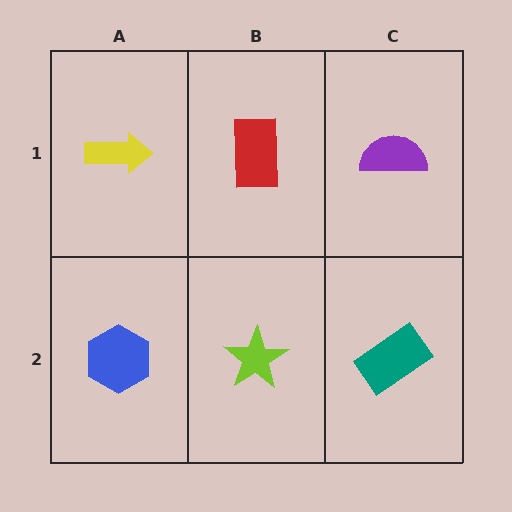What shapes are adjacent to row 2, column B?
A red rectangle (row 1, column B), a blue hexagon (row 2, column A), a teal rectangle (row 2, column C).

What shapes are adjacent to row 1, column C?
A teal rectangle (row 2, column C), a red rectangle (row 1, column B).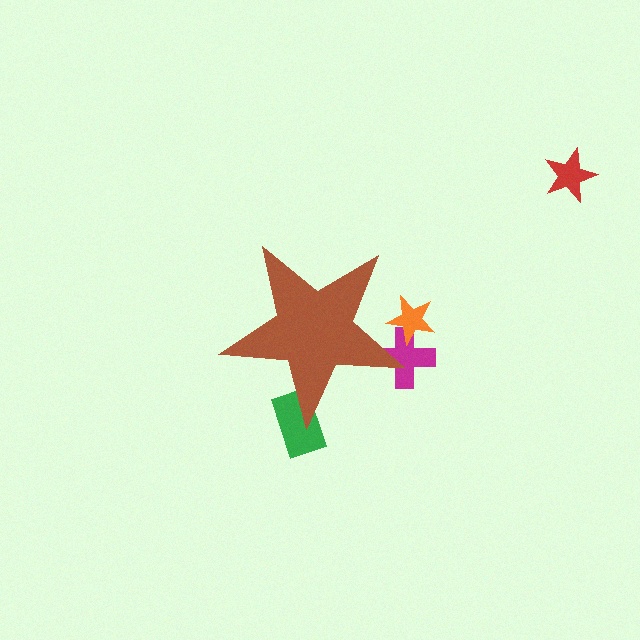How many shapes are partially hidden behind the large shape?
3 shapes are partially hidden.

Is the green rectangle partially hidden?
Yes, the green rectangle is partially hidden behind the brown star.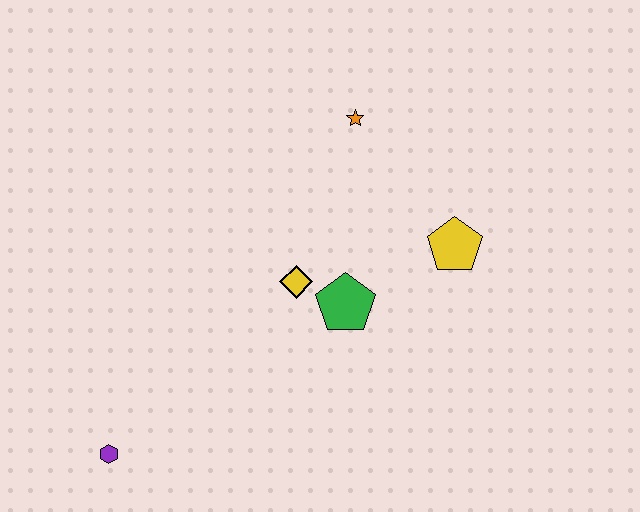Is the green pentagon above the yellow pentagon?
No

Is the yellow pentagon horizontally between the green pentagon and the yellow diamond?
No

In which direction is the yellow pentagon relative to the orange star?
The yellow pentagon is below the orange star.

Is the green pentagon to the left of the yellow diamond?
No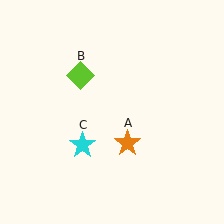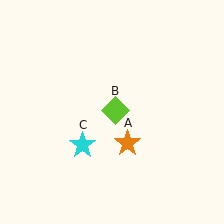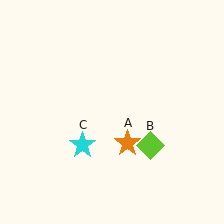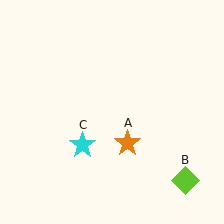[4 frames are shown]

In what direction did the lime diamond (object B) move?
The lime diamond (object B) moved down and to the right.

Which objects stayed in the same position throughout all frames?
Orange star (object A) and cyan star (object C) remained stationary.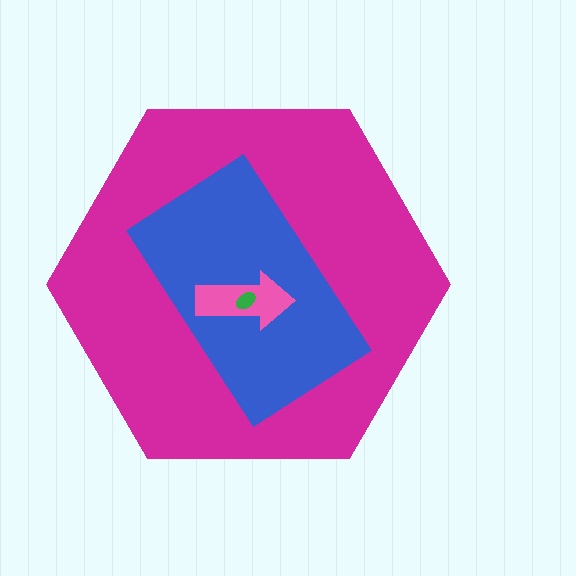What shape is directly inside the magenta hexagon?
The blue rectangle.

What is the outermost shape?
The magenta hexagon.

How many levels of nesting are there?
4.